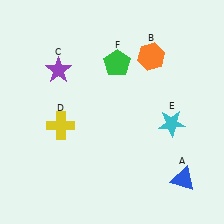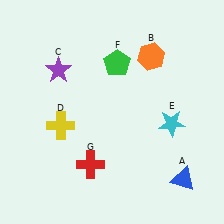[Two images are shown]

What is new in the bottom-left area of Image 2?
A red cross (G) was added in the bottom-left area of Image 2.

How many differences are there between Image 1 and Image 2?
There is 1 difference between the two images.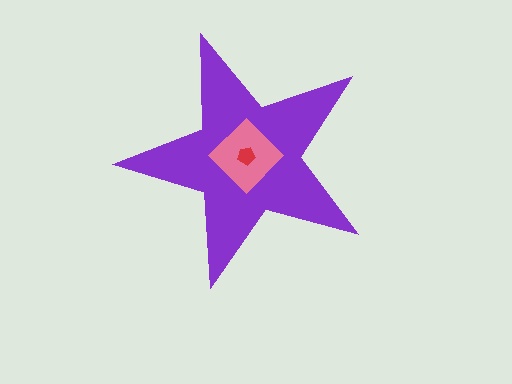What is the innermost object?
The red pentagon.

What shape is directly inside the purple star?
The pink diamond.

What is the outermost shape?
The purple star.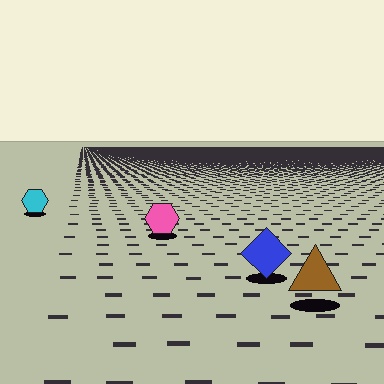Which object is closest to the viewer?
The brown triangle is closest. The texture marks near it are larger and more spread out.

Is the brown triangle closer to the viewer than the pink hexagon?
Yes. The brown triangle is closer — you can tell from the texture gradient: the ground texture is coarser near it.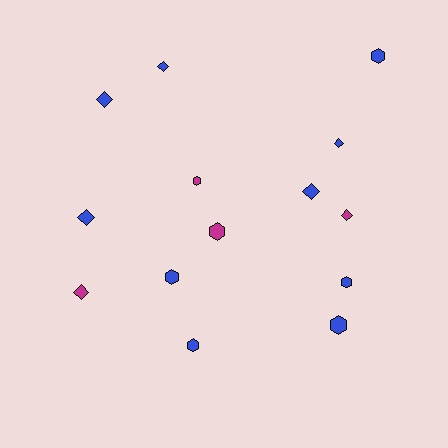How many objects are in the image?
There are 14 objects.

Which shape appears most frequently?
Diamond, with 7 objects.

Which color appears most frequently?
Blue, with 10 objects.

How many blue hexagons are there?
There are 5 blue hexagons.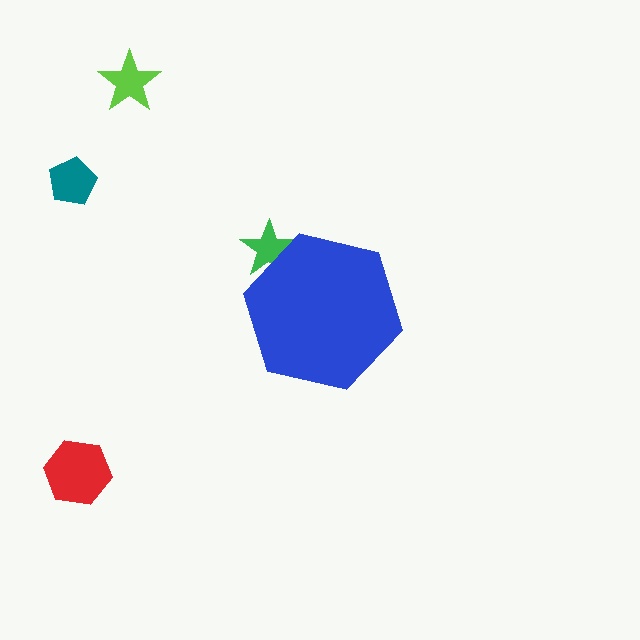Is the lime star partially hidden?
No, the lime star is fully visible.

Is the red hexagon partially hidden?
No, the red hexagon is fully visible.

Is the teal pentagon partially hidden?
No, the teal pentagon is fully visible.